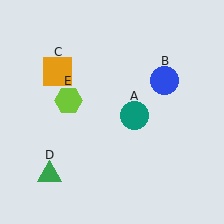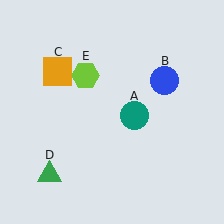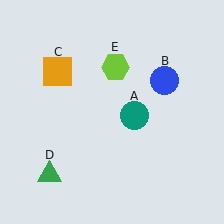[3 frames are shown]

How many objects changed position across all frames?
1 object changed position: lime hexagon (object E).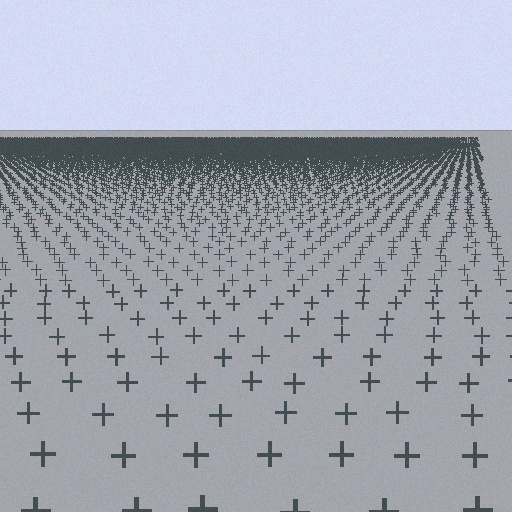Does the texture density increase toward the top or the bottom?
Density increases toward the top.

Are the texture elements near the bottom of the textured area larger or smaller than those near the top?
Larger. Near the bottom, elements are closer to the viewer and appear at a bigger on-screen size.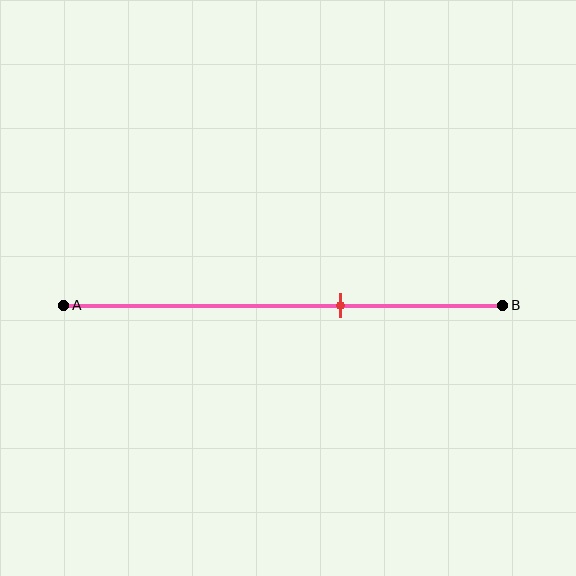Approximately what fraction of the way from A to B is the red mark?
The red mark is approximately 65% of the way from A to B.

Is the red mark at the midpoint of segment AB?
No, the mark is at about 65% from A, not at the 50% midpoint.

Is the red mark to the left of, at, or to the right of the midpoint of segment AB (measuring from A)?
The red mark is to the right of the midpoint of segment AB.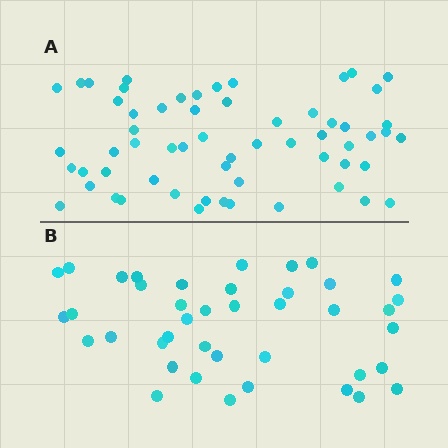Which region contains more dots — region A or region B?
Region A (the top region) has more dots.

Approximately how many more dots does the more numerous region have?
Region A has approximately 20 more dots than region B.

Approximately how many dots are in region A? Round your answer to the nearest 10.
About 60 dots.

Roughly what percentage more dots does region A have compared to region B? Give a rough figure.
About 45% more.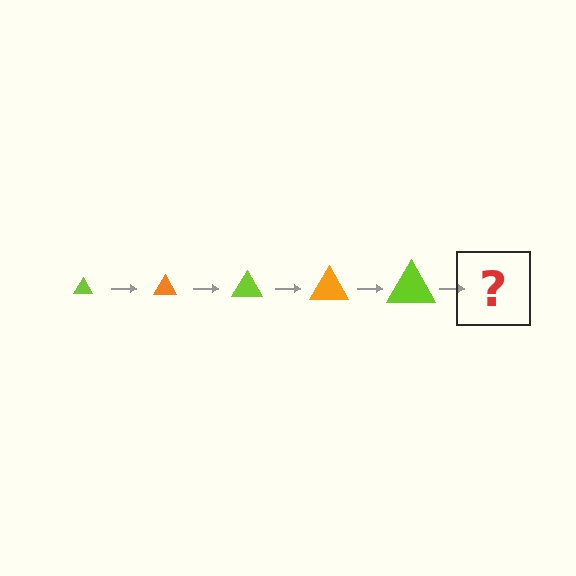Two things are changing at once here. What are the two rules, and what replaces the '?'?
The two rules are that the triangle grows larger each step and the color cycles through lime and orange. The '?' should be an orange triangle, larger than the previous one.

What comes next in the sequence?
The next element should be an orange triangle, larger than the previous one.